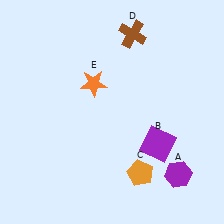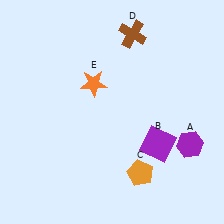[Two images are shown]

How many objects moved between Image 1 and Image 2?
1 object moved between the two images.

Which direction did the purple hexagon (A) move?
The purple hexagon (A) moved up.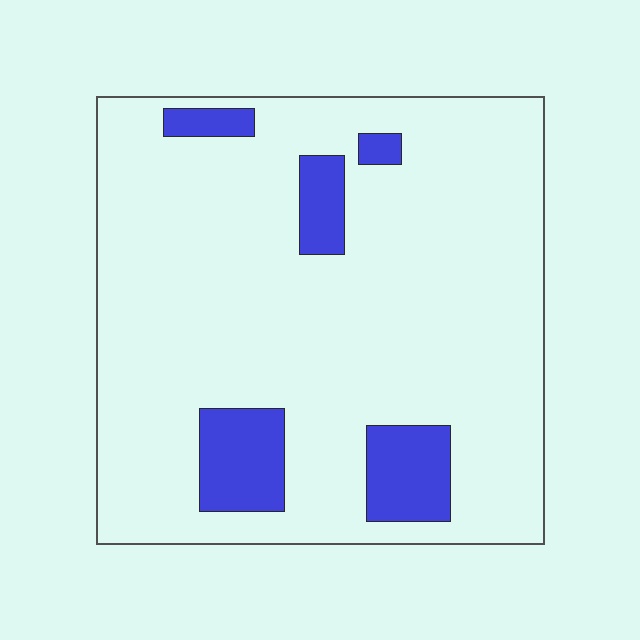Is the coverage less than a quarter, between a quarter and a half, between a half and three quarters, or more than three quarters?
Less than a quarter.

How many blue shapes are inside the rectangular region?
5.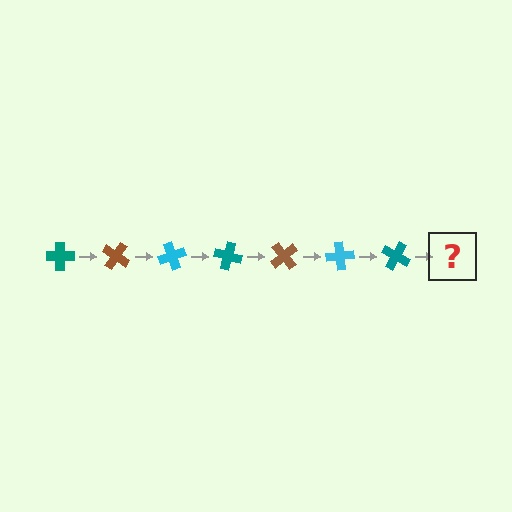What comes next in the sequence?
The next element should be a brown cross, rotated 245 degrees from the start.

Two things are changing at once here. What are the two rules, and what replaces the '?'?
The two rules are that it rotates 35 degrees each step and the color cycles through teal, brown, and cyan. The '?' should be a brown cross, rotated 245 degrees from the start.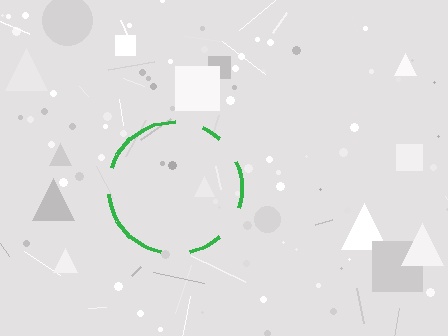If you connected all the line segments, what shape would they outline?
They would outline a circle.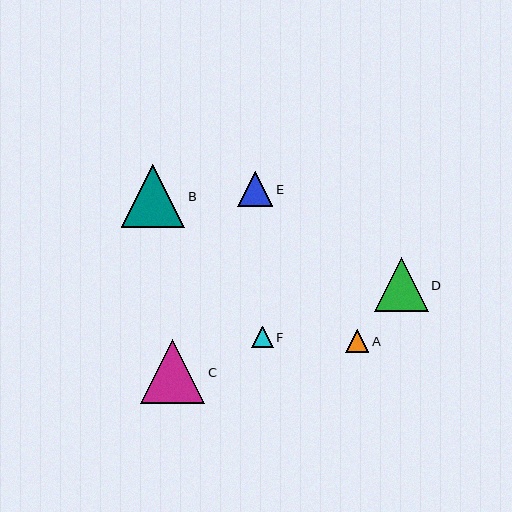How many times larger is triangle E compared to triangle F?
Triangle E is approximately 1.6 times the size of triangle F.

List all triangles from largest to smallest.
From largest to smallest: C, B, D, E, A, F.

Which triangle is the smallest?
Triangle F is the smallest with a size of approximately 21 pixels.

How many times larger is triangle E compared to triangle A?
Triangle E is approximately 1.5 times the size of triangle A.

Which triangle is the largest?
Triangle C is the largest with a size of approximately 64 pixels.